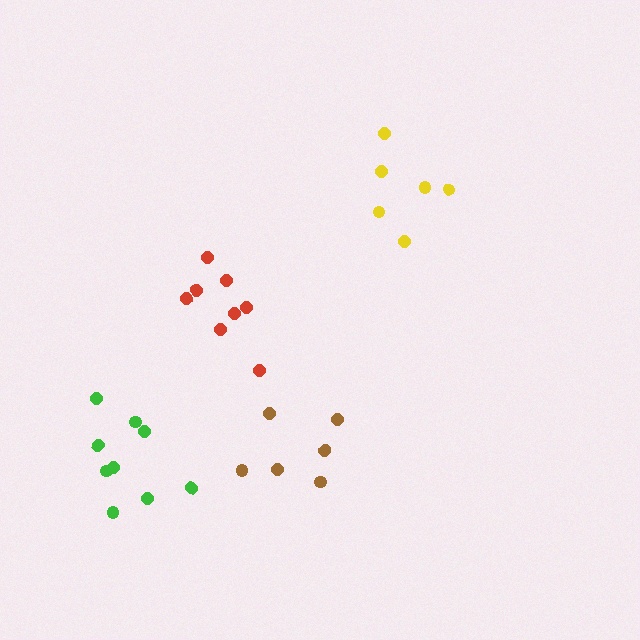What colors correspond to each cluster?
The clusters are colored: green, brown, red, yellow.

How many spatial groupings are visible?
There are 4 spatial groupings.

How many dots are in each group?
Group 1: 9 dots, Group 2: 6 dots, Group 3: 8 dots, Group 4: 6 dots (29 total).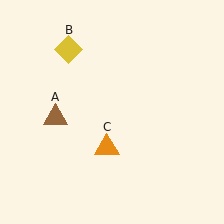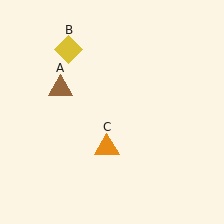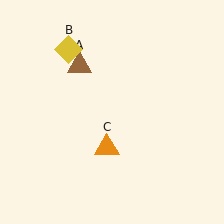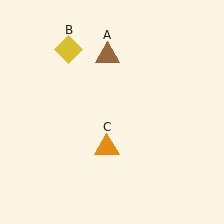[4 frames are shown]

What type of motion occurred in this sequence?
The brown triangle (object A) rotated clockwise around the center of the scene.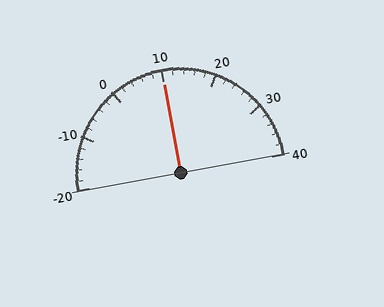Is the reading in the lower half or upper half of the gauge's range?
The reading is in the upper half of the range (-20 to 40).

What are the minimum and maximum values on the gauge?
The gauge ranges from -20 to 40.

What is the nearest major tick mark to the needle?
The nearest major tick mark is 10.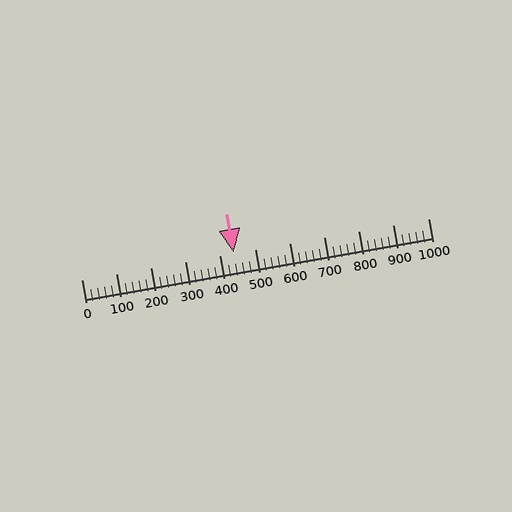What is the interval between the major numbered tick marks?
The major tick marks are spaced 100 units apart.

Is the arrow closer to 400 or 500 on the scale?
The arrow is closer to 400.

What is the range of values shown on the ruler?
The ruler shows values from 0 to 1000.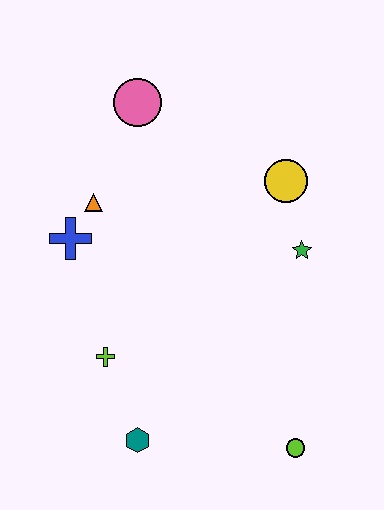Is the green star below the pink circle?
Yes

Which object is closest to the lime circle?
The teal hexagon is closest to the lime circle.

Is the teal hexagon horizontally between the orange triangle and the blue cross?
No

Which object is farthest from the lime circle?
The pink circle is farthest from the lime circle.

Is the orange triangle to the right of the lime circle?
No